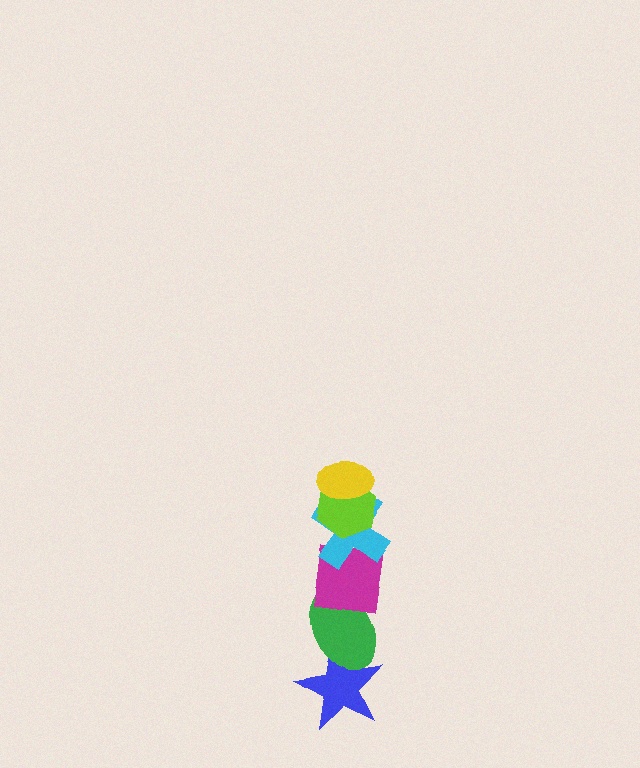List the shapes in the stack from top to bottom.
From top to bottom: the yellow ellipse, the lime hexagon, the cyan cross, the magenta square, the green ellipse, the blue star.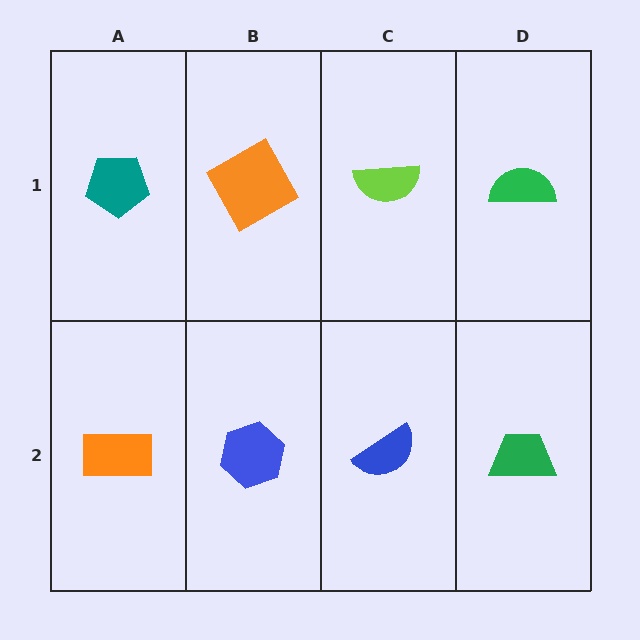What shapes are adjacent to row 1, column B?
A blue hexagon (row 2, column B), a teal pentagon (row 1, column A), a lime semicircle (row 1, column C).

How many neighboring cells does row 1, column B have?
3.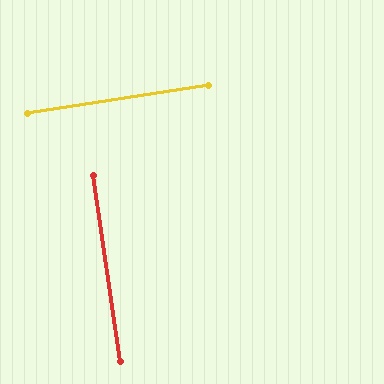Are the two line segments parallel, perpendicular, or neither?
Perpendicular — they meet at approximately 89°.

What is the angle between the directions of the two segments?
Approximately 89 degrees.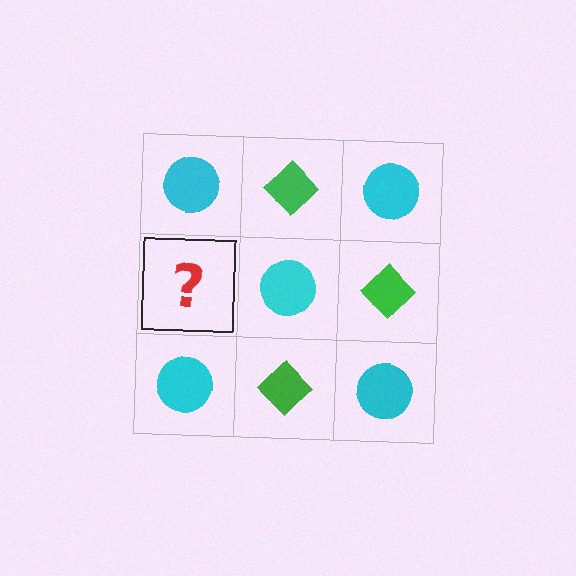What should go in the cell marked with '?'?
The missing cell should contain a green diamond.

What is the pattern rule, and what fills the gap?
The rule is that it alternates cyan circle and green diamond in a checkerboard pattern. The gap should be filled with a green diamond.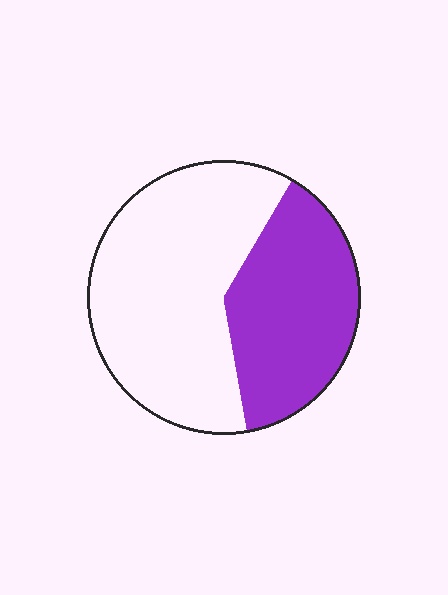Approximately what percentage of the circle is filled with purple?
Approximately 40%.